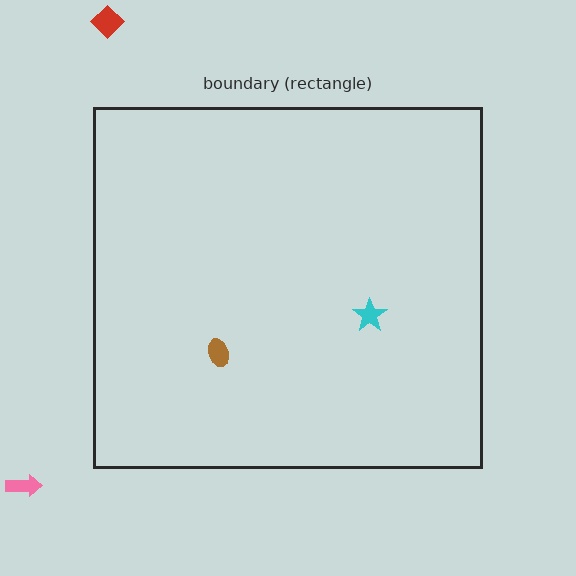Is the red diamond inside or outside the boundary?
Outside.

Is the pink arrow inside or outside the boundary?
Outside.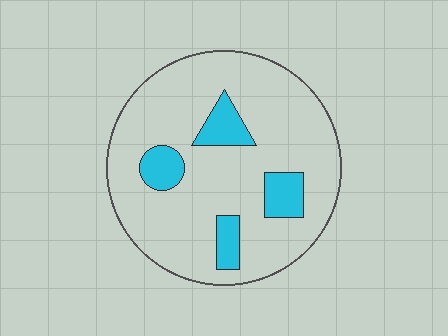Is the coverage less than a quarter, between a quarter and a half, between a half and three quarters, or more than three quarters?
Less than a quarter.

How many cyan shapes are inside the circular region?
4.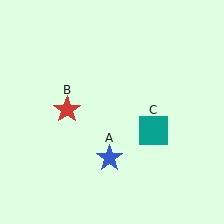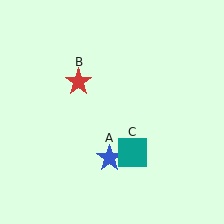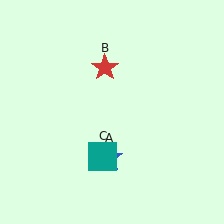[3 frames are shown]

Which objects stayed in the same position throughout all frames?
Blue star (object A) remained stationary.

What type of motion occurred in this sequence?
The red star (object B), teal square (object C) rotated clockwise around the center of the scene.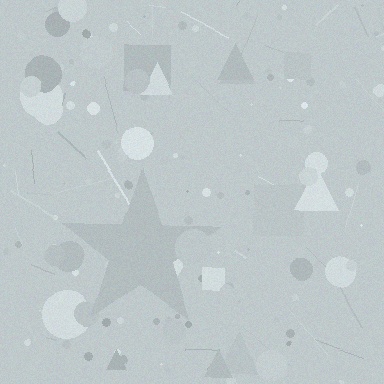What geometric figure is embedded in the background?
A star is embedded in the background.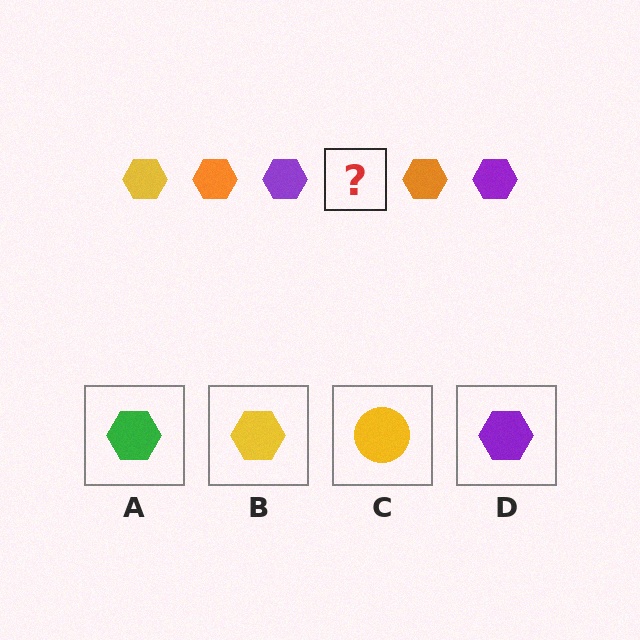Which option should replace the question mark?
Option B.